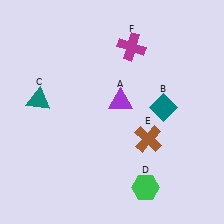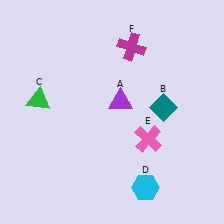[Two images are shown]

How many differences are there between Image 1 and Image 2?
There are 3 differences between the two images.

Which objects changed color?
C changed from teal to green. D changed from green to cyan. E changed from brown to pink.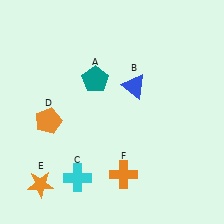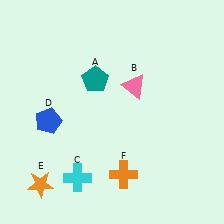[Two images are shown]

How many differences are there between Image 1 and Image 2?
There are 2 differences between the two images.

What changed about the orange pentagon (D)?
In Image 1, D is orange. In Image 2, it changed to blue.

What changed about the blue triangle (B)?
In Image 1, B is blue. In Image 2, it changed to pink.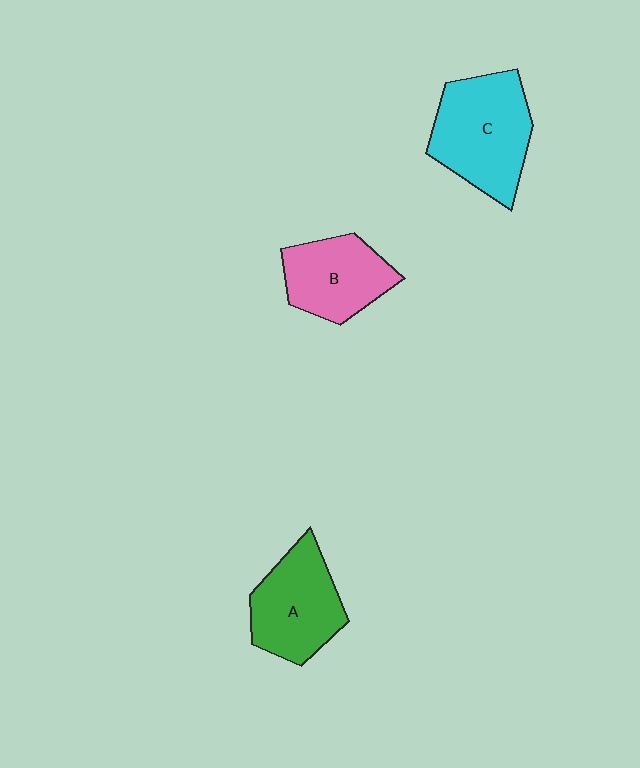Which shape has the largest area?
Shape C (cyan).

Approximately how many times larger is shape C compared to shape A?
Approximately 1.2 times.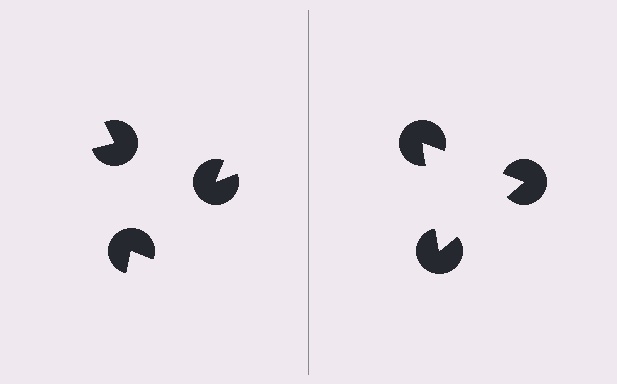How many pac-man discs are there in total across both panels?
6 — 3 on each side.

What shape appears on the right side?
An illusory triangle.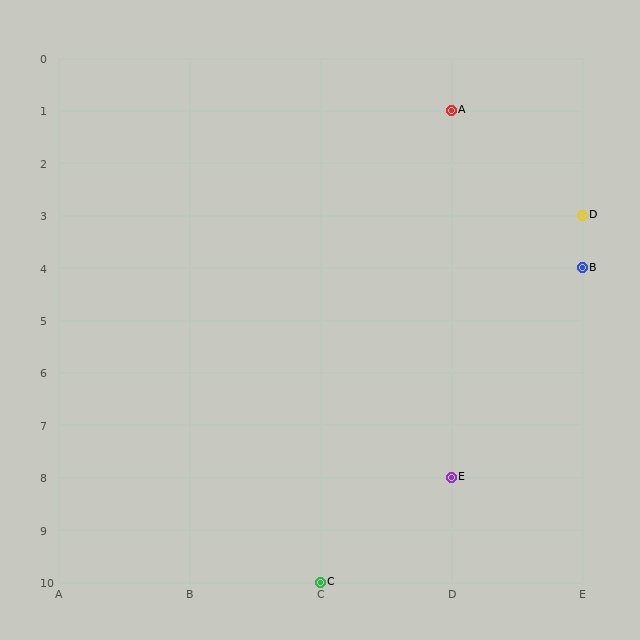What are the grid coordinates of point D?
Point D is at grid coordinates (E, 3).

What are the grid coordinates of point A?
Point A is at grid coordinates (D, 1).